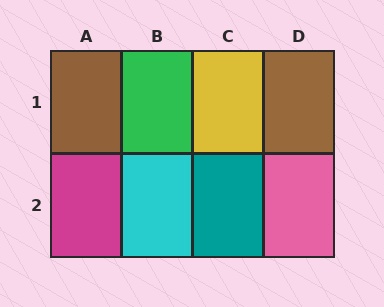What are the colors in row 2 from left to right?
Magenta, cyan, teal, pink.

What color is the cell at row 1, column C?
Yellow.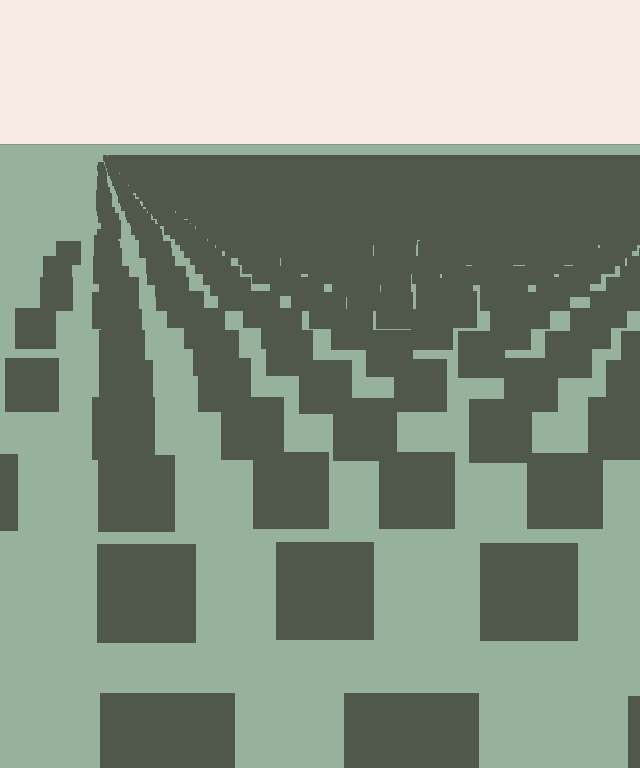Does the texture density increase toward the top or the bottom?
Density increases toward the top.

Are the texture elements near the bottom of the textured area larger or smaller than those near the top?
Larger. Near the bottom, elements are closer to the viewer and appear at a bigger on-screen size.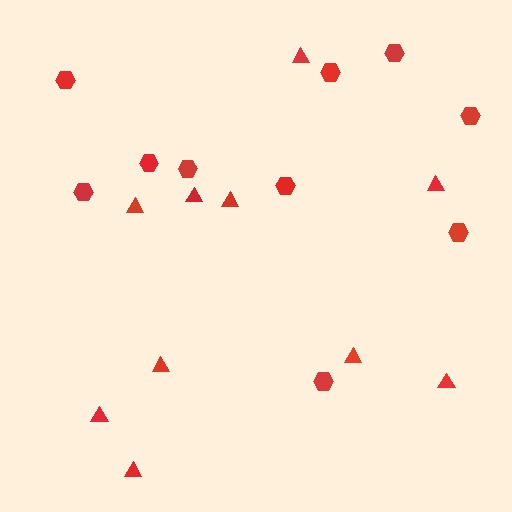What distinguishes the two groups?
There are 2 groups: one group of triangles (10) and one group of hexagons (10).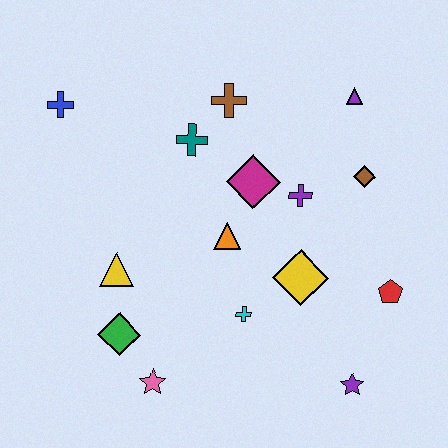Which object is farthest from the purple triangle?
The pink star is farthest from the purple triangle.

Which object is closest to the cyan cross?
The yellow diamond is closest to the cyan cross.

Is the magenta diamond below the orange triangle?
No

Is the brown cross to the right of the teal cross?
Yes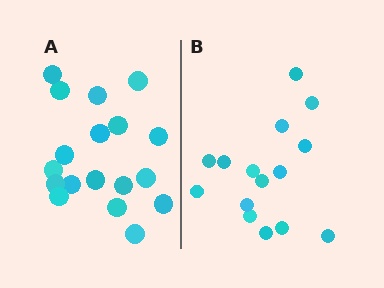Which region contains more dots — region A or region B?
Region A (the left region) has more dots.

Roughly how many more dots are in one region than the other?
Region A has just a few more — roughly 2 or 3 more dots than region B.